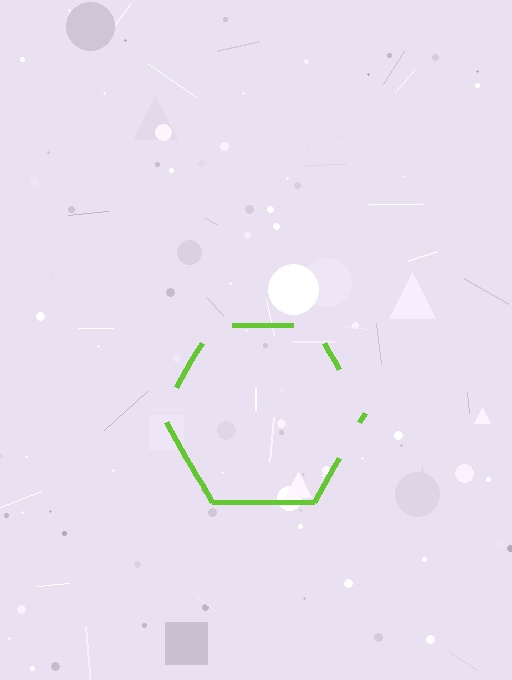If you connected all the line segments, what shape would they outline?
They would outline a hexagon.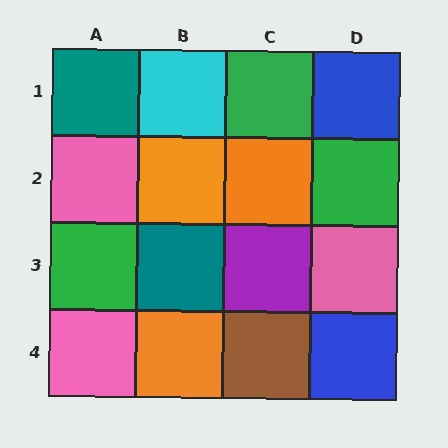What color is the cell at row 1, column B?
Cyan.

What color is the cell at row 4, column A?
Pink.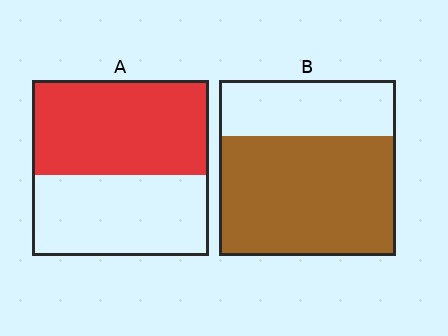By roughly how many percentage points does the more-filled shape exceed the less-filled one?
By roughly 15 percentage points (B over A).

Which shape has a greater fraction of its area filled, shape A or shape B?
Shape B.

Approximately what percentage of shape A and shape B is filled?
A is approximately 55% and B is approximately 70%.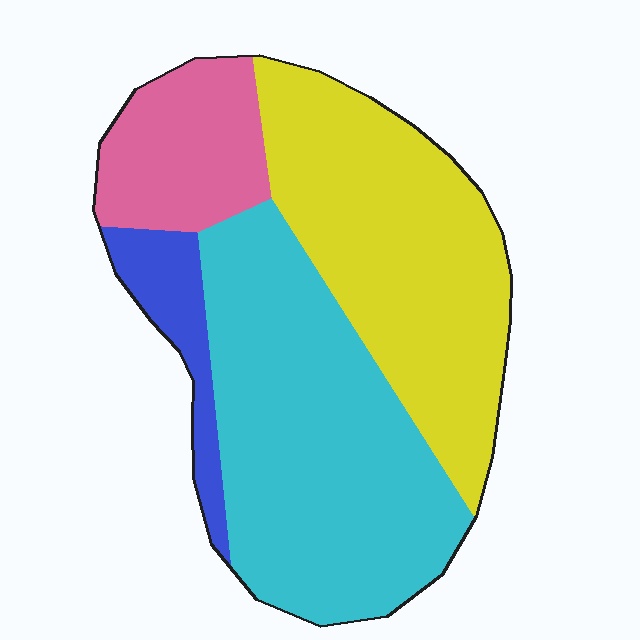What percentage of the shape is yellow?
Yellow covers roughly 35% of the shape.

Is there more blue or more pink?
Pink.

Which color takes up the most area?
Cyan, at roughly 40%.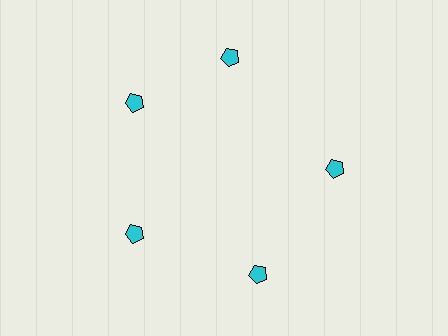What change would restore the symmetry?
The symmetry would be restored by rotating it back into even spacing with its neighbors so that all 5 pentagons sit at equal angles and equal distance from the center.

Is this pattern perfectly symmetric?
No. The 5 cyan pentagons are arranged in a ring, but one element near the 1 o'clock position is rotated out of alignment along the ring, breaking the 5-fold rotational symmetry.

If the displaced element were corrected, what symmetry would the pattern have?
It would have 5-fold rotational symmetry — the pattern would map onto itself every 72 degrees.